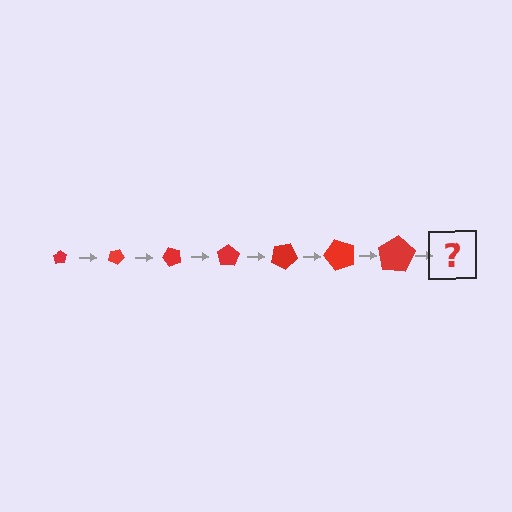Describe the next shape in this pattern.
It should be a pentagon, larger than the previous one and rotated 175 degrees from the start.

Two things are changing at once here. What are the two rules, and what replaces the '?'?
The two rules are that the pentagon grows larger each step and it rotates 25 degrees each step. The '?' should be a pentagon, larger than the previous one and rotated 175 degrees from the start.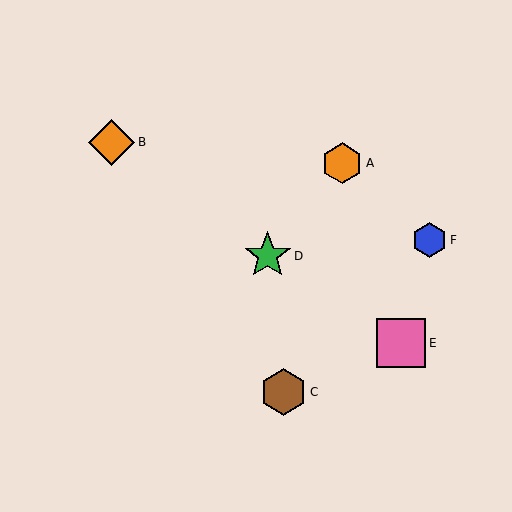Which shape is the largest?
The pink square (labeled E) is the largest.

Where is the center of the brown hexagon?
The center of the brown hexagon is at (284, 392).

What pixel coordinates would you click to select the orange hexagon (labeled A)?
Click at (342, 163) to select the orange hexagon A.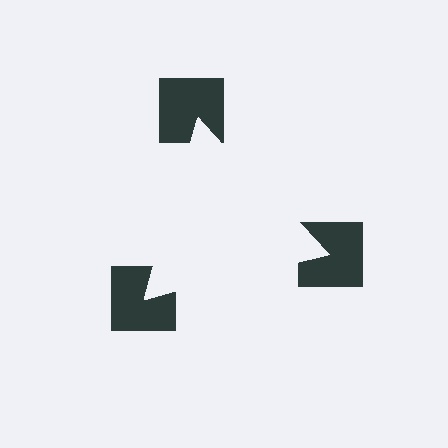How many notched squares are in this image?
There are 3 — one at each vertex of the illusory triangle.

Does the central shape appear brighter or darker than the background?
It typically appears slightly brighter than the background, even though no actual brightness change is drawn.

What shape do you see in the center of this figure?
An illusory triangle — its edges are inferred from the aligned wedge cuts in the notched squares, not physically drawn.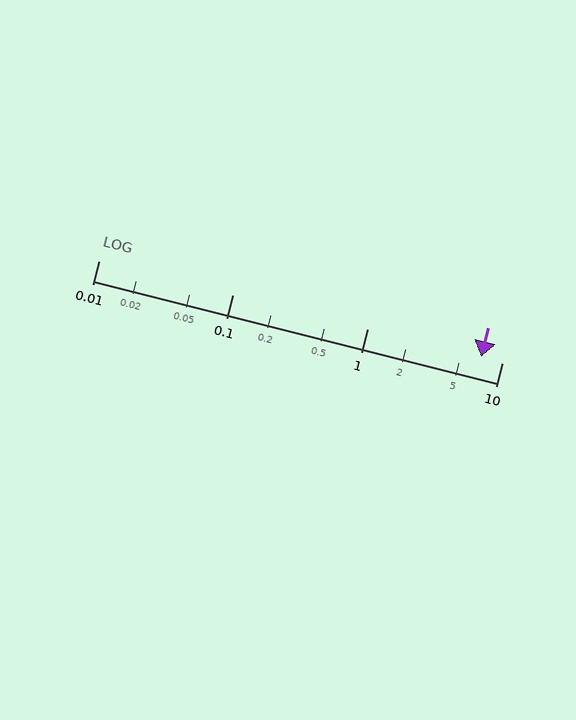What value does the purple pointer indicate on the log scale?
The pointer indicates approximately 7.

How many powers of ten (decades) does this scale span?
The scale spans 3 decades, from 0.01 to 10.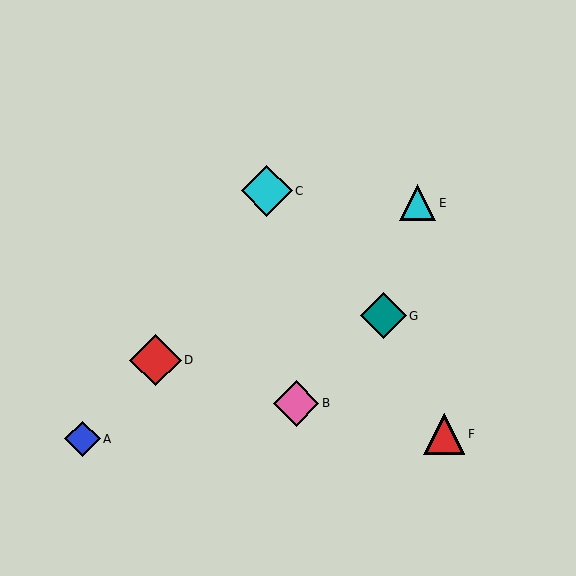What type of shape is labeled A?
Shape A is a blue diamond.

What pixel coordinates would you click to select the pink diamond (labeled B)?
Click at (296, 404) to select the pink diamond B.